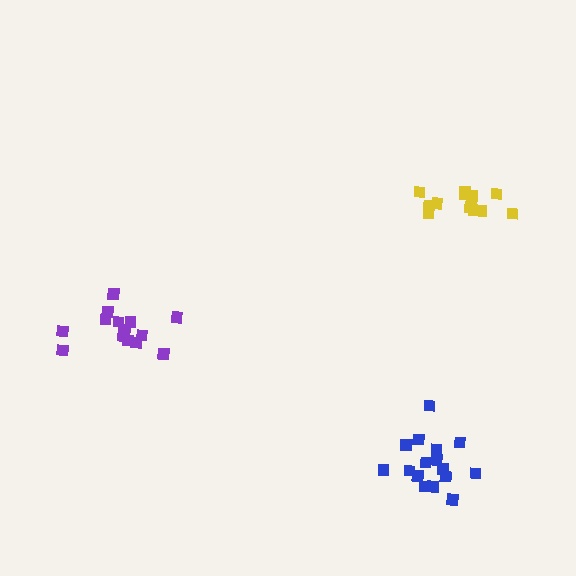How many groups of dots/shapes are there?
There are 3 groups.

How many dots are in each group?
Group 1: 16 dots, Group 2: 12 dots, Group 3: 15 dots (43 total).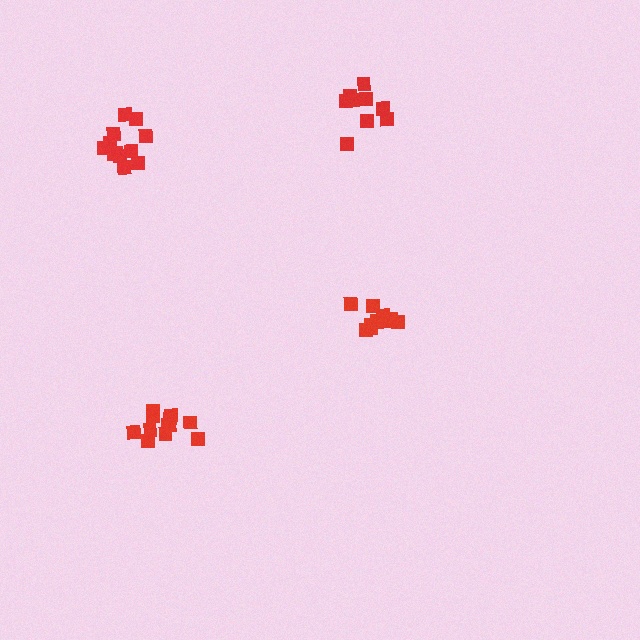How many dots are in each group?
Group 1: 12 dots, Group 2: 9 dots, Group 3: 11 dots, Group 4: 13 dots (45 total).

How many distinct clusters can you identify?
There are 4 distinct clusters.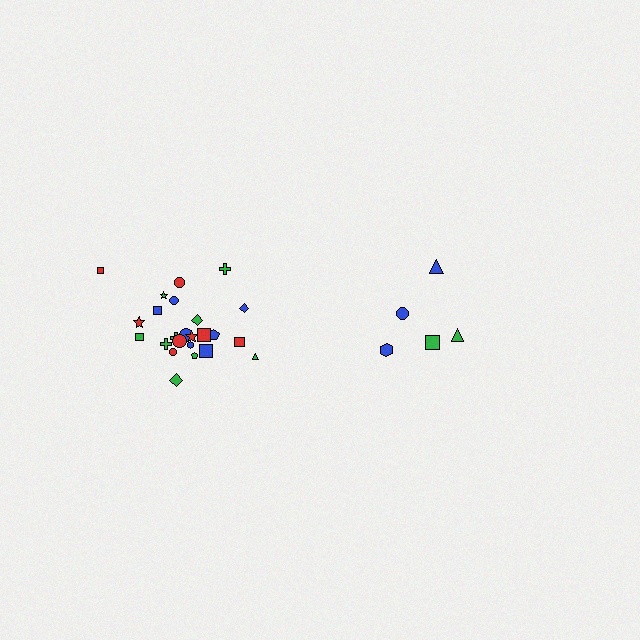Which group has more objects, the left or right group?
The left group.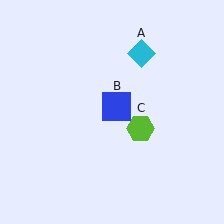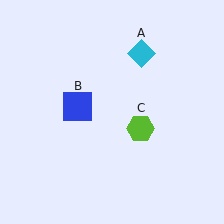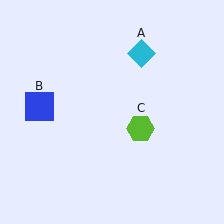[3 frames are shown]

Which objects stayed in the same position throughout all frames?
Cyan diamond (object A) and lime hexagon (object C) remained stationary.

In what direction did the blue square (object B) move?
The blue square (object B) moved left.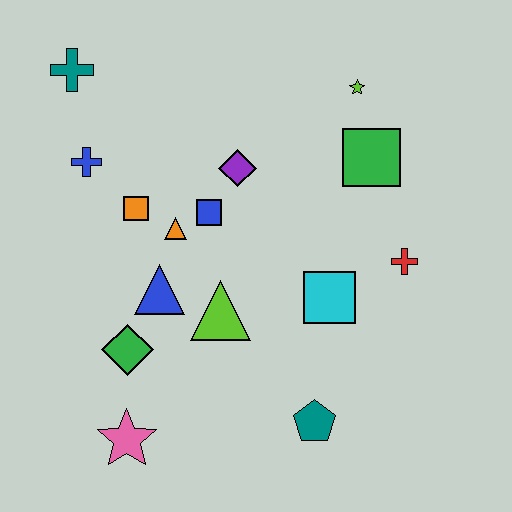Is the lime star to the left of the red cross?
Yes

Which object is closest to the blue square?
The orange triangle is closest to the blue square.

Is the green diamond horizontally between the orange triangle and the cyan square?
No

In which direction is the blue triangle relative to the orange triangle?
The blue triangle is below the orange triangle.